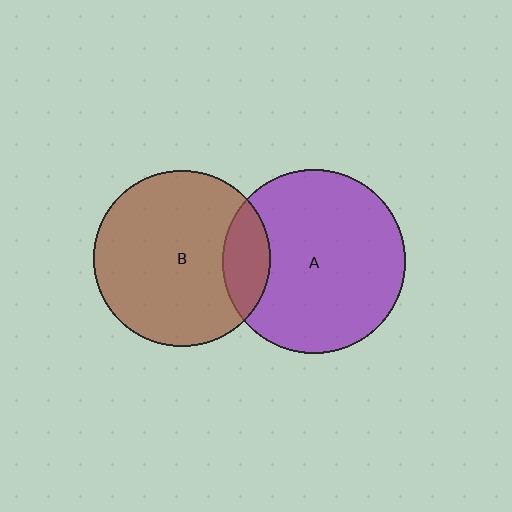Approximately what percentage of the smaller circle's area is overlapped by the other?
Approximately 15%.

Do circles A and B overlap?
Yes.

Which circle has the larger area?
Circle A (purple).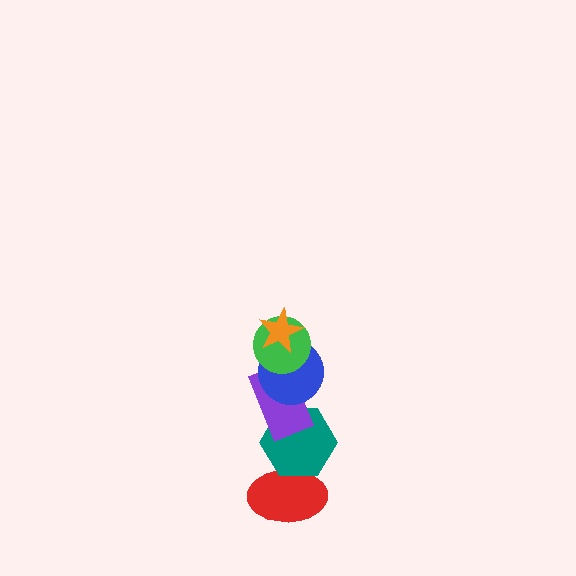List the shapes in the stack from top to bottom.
From top to bottom: the orange star, the green circle, the blue circle, the purple rectangle, the teal hexagon, the red ellipse.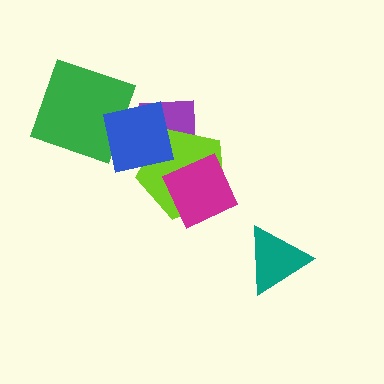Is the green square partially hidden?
Yes, it is partially covered by another shape.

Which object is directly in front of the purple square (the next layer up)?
The lime pentagon is directly in front of the purple square.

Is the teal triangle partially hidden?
No, no other shape covers it.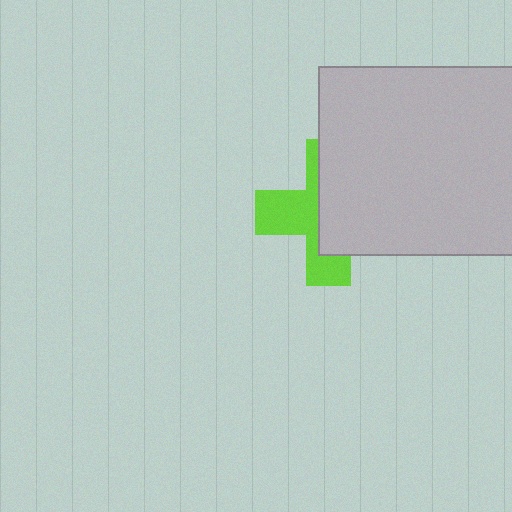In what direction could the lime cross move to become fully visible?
The lime cross could move left. That would shift it out from behind the light gray rectangle entirely.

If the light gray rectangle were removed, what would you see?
You would see the complete lime cross.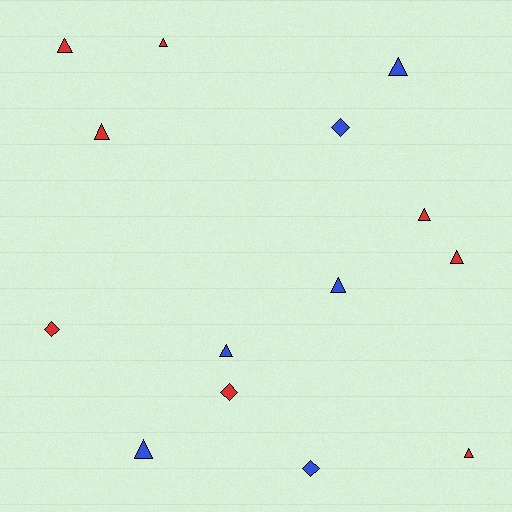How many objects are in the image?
There are 14 objects.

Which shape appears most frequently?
Triangle, with 10 objects.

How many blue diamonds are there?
There are 2 blue diamonds.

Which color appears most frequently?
Red, with 8 objects.